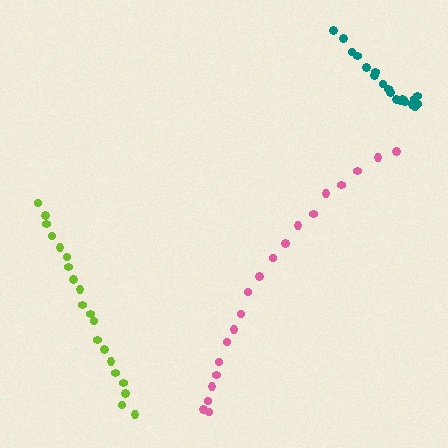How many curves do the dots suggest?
There are 3 distinct paths.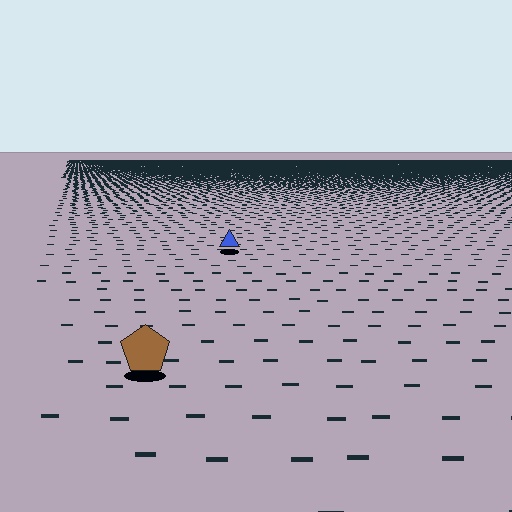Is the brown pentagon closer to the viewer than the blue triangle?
Yes. The brown pentagon is closer — you can tell from the texture gradient: the ground texture is coarser near it.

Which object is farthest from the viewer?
The blue triangle is farthest from the viewer. It appears smaller and the ground texture around it is denser.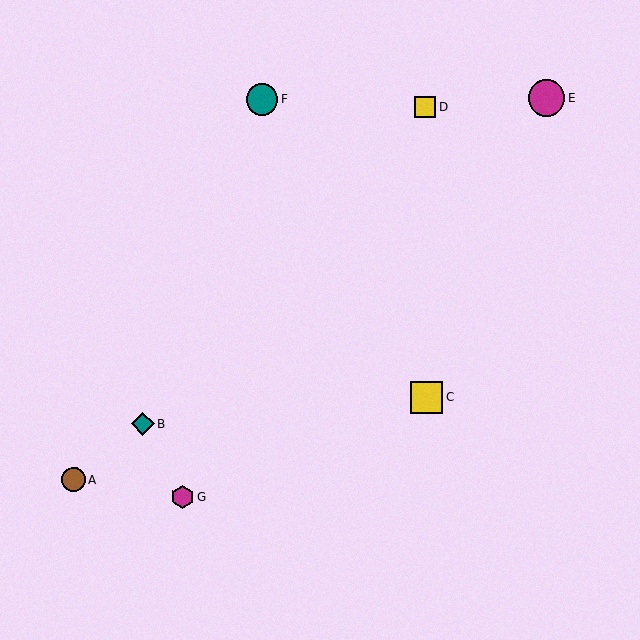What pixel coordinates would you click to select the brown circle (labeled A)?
Click at (74, 480) to select the brown circle A.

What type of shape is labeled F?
Shape F is a teal circle.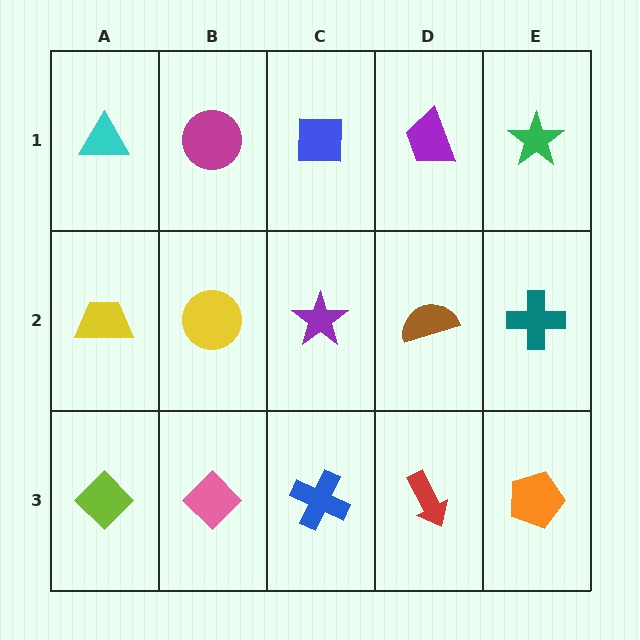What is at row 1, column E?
A green star.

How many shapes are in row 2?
5 shapes.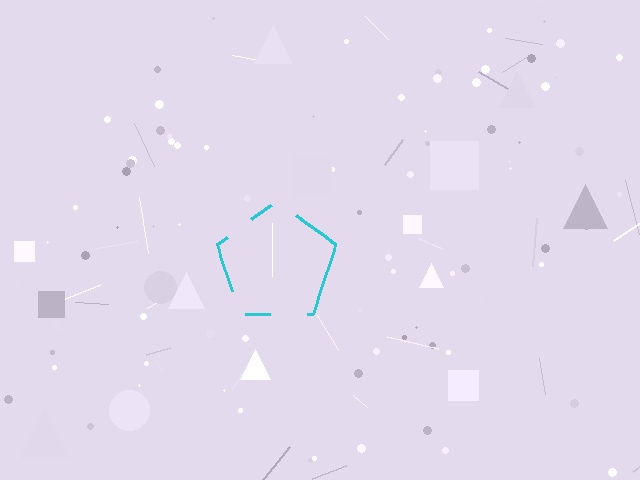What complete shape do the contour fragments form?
The contour fragments form a pentagon.